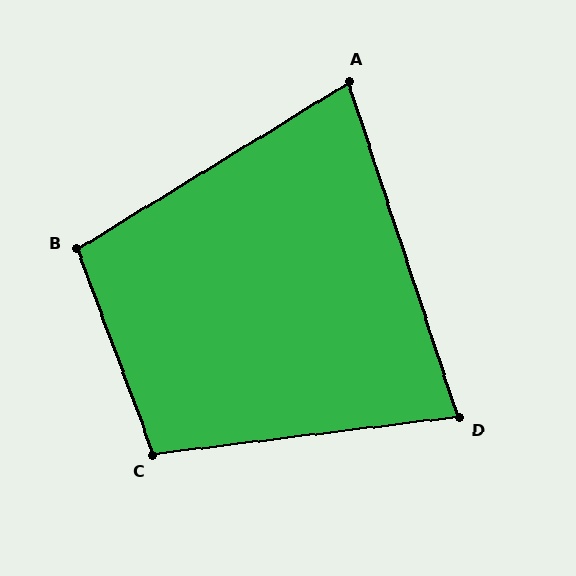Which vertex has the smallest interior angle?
A, at approximately 77 degrees.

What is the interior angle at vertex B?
Approximately 101 degrees (obtuse).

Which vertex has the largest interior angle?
C, at approximately 103 degrees.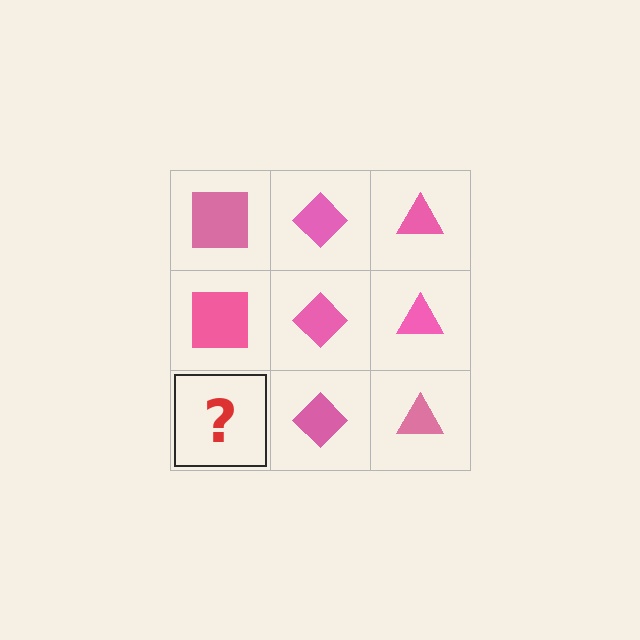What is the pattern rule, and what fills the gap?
The rule is that each column has a consistent shape. The gap should be filled with a pink square.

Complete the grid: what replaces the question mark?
The question mark should be replaced with a pink square.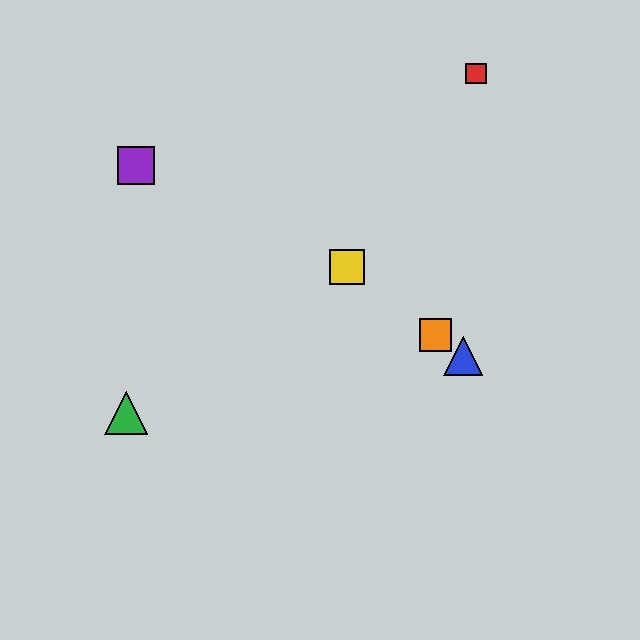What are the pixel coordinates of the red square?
The red square is at (476, 74).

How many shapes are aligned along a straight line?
3 shapes (the blue triangle, the yellow square, the orange square) are aligned along a straight line.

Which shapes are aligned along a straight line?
The blue triangle, the yellow square, the orange square are aligned along a straight line.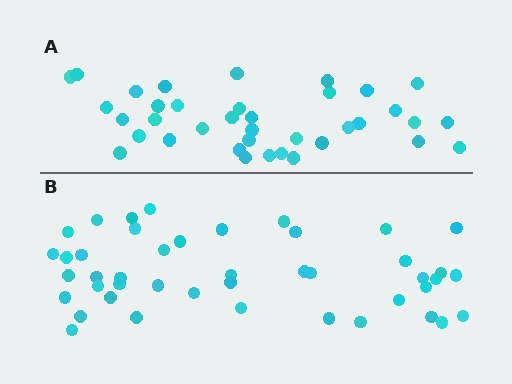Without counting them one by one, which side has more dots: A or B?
Region B (the bottom region) has more dots.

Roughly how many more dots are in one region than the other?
Region B has roughly 8 or so more dots than region A.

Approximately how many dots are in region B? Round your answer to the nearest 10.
About 40 dots. (The exact count is 44, which rounds to 40.)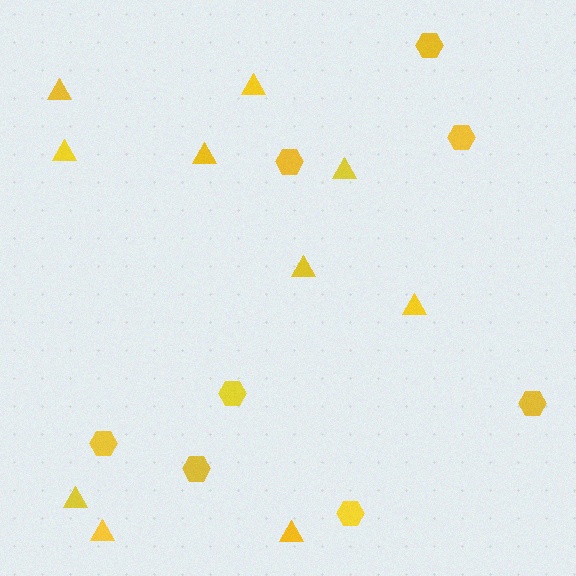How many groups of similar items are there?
There are 2 groups: one group of hexagons (8) and one group of triangles (10).